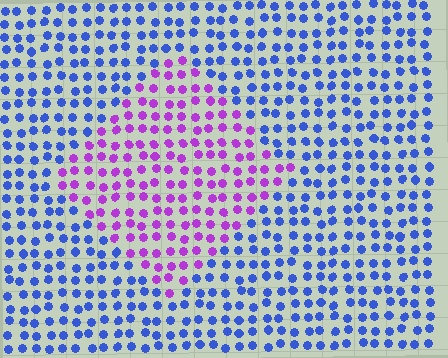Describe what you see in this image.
The image is filled with small blue elements in a uniform arrangement. A diamond-shaped region is visible where the elements are tinted to a slightly different hue, forming a subtle color boundary.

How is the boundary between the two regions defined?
The boundary is defined purely by a slight shift in hue (about 60 degrees). Spacing, size, and orientation are identical on both sides.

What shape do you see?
I see a diamond.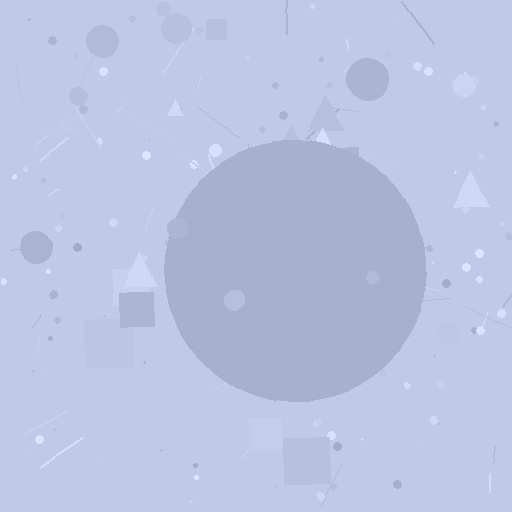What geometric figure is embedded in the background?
A circle is embedded in the background.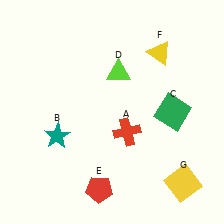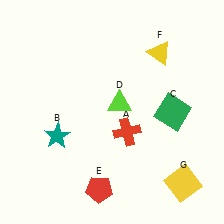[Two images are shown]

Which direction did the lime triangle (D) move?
The lime triangle (D) moved down.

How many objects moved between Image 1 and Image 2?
1 object moved between the two images.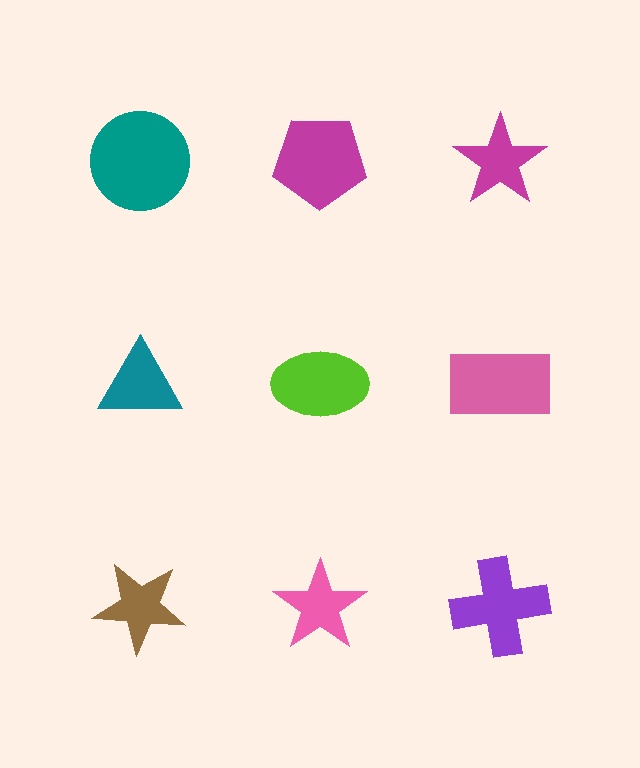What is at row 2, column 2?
A lime ellipse.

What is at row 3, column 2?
A pink star.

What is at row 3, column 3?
A purple cross.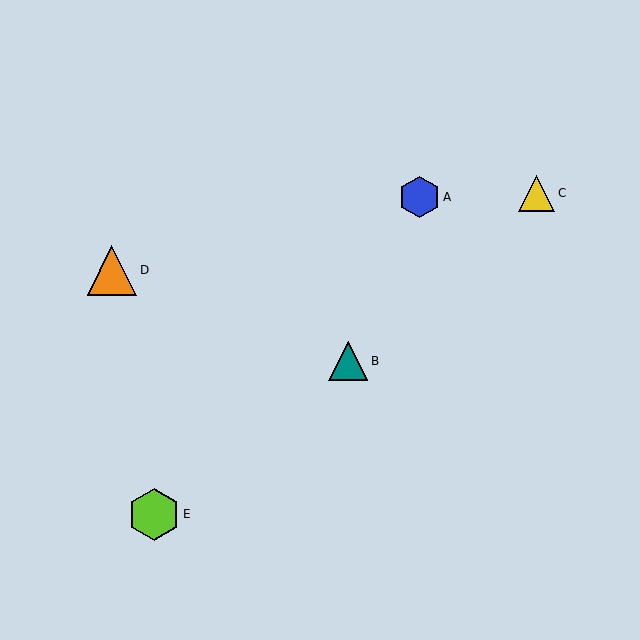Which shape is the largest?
The lime hexagon (labeled E) is the largest.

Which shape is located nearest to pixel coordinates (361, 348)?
The teal triangle (labeled B) at (348, 361) is nearest to that location.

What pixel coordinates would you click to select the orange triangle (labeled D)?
Click at (112, 270) to select the orange triangle D.